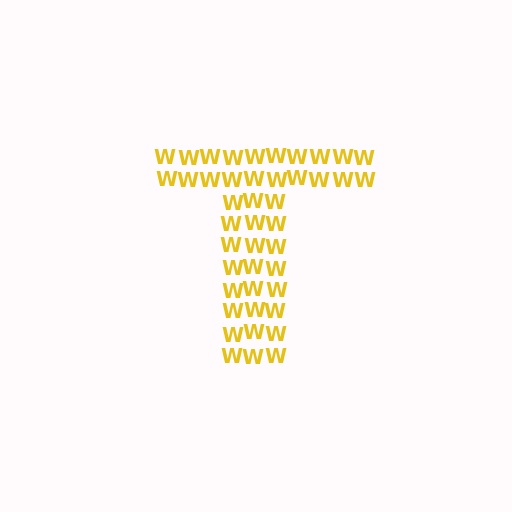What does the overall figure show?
The overall figure shows the letter T.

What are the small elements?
The small elements are letter W's.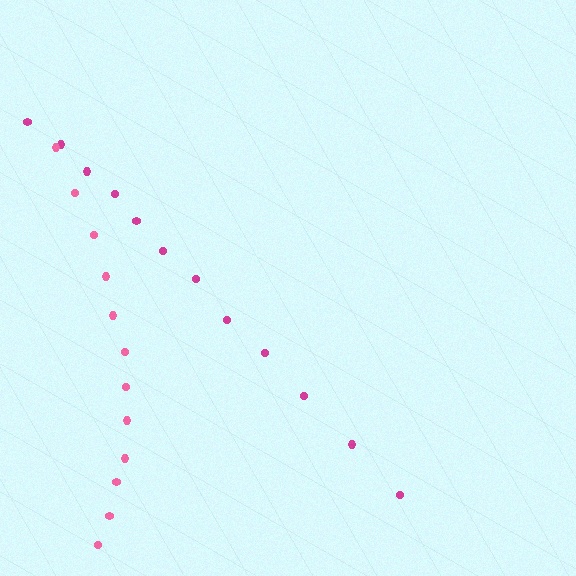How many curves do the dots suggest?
There are 2 distinct paths.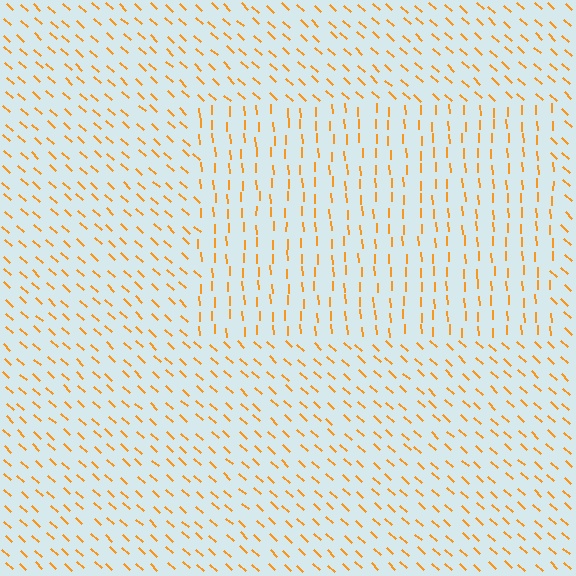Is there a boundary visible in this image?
Yes, there is a texture boundary formed by a change in line orientation.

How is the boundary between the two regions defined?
The boundary is defined purely by a change in line orientation (approximately 45 degrees difference). All lines are the same color and thickness.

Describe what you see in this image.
The image is filled with small orange line segments. A rectangle region in the image has lines oriented differently from the surrounding lines, creating a visible texture boundary.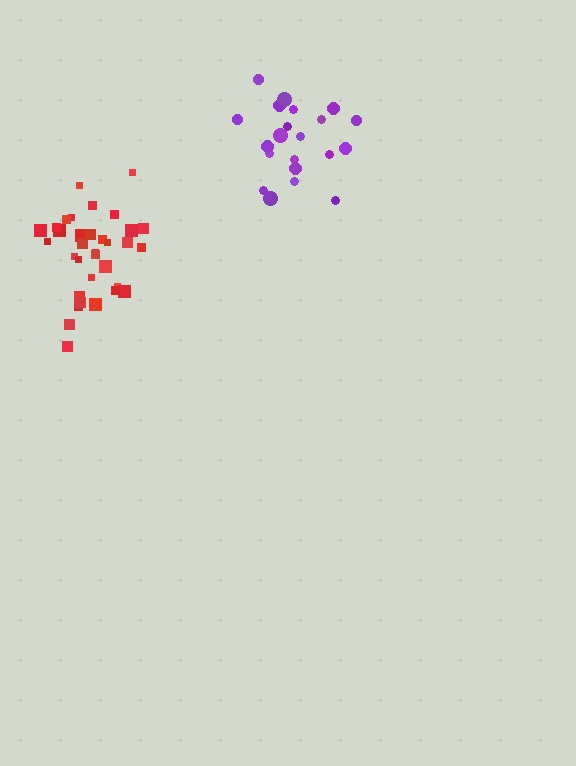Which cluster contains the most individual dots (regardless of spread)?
Red (35).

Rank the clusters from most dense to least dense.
red, purple.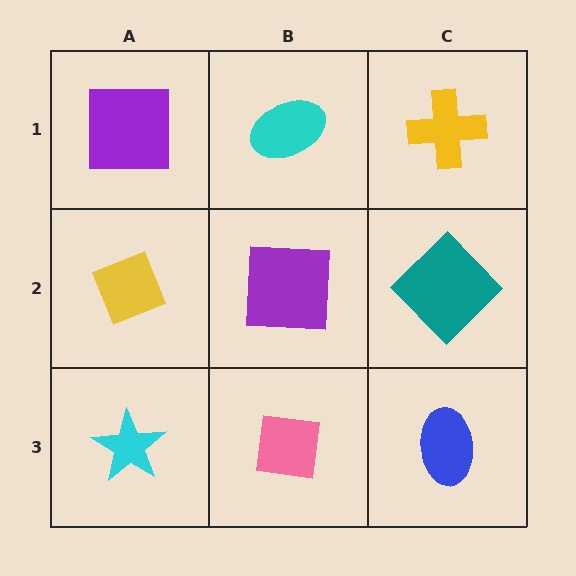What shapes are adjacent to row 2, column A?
A purple square (row 1, column A), a cyan star (row 3, column A), a purple square (row 2, column B).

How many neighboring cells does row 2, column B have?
4.